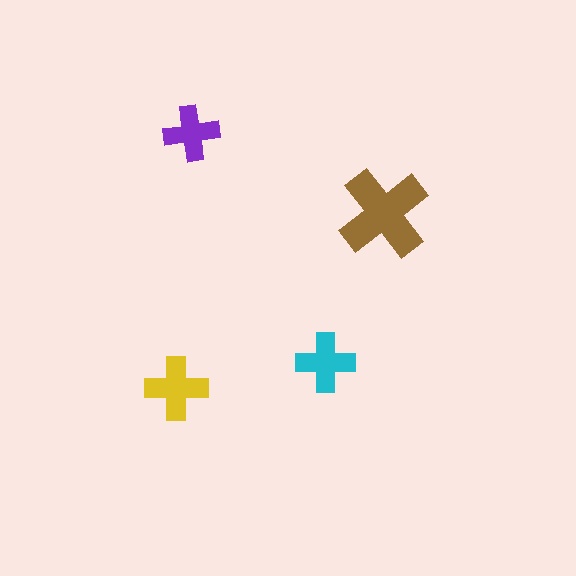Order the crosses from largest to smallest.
the brown one, the yellow one, the cyan one, the purple one.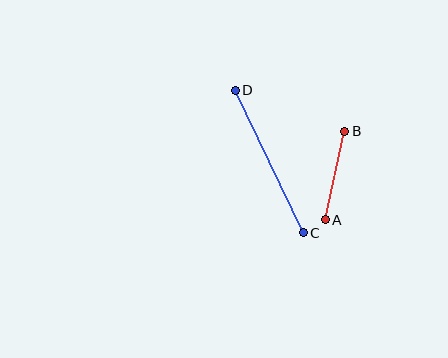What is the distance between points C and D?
The distance is approximately 158 pixels.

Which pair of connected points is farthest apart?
Points C and D are farthest apart.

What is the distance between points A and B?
The distance is approximately 90 pixels.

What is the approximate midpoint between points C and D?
The midpoint is at approximately (269, 161) pixels.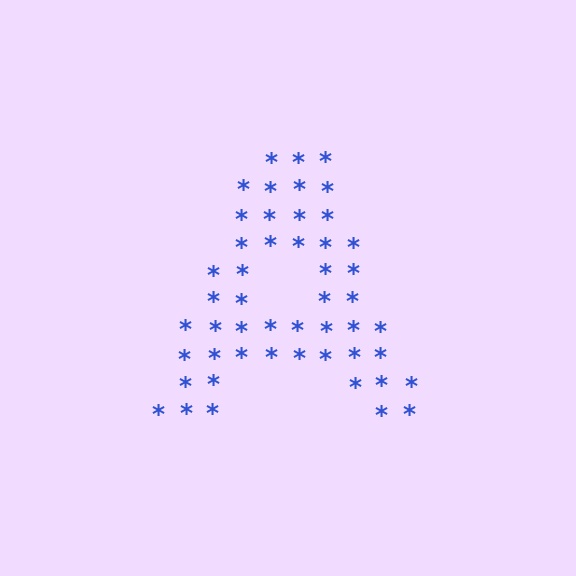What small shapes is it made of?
It is made of small asterisks.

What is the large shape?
The large shape is the letter A.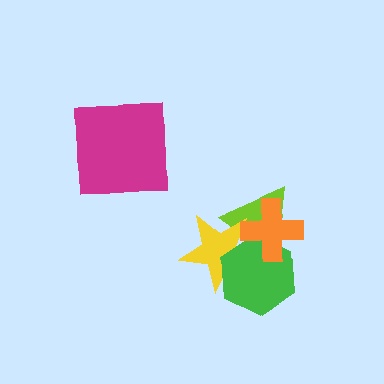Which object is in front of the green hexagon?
The orange cross is in front of the green hexagon.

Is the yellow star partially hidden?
Yes, it is partially covered by another shape.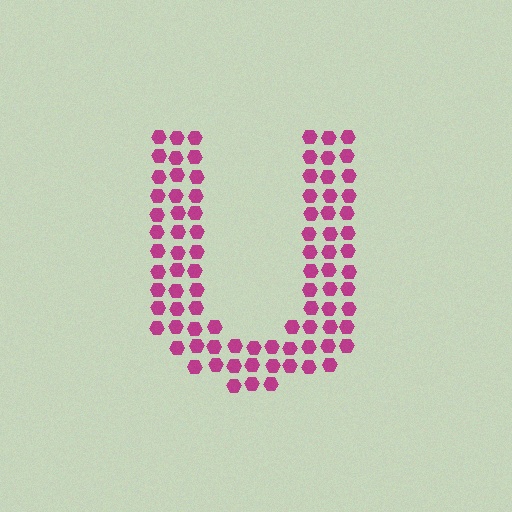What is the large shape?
The large shape is the letter U.